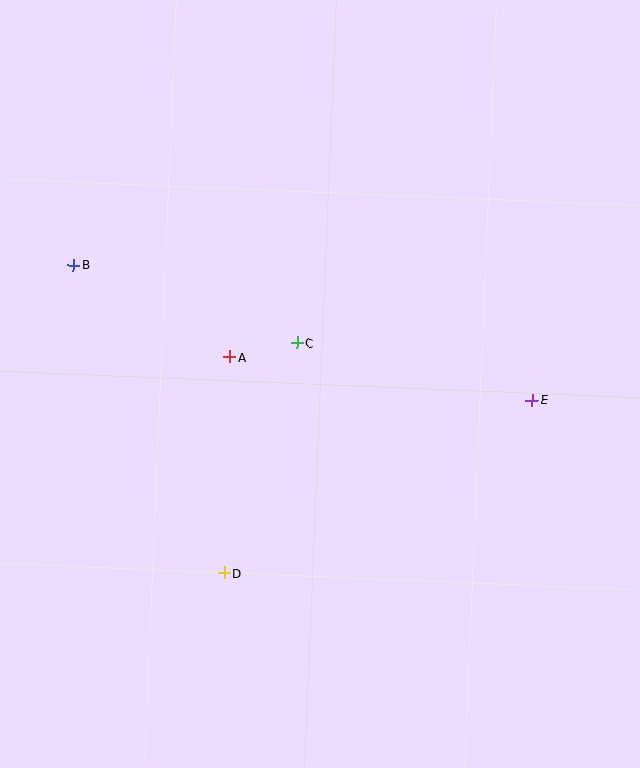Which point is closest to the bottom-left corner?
Point D is closest to the bottom-left corner.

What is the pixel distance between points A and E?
The distance between A and E is 305 pixels.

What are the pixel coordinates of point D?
Point D is at (225, 573).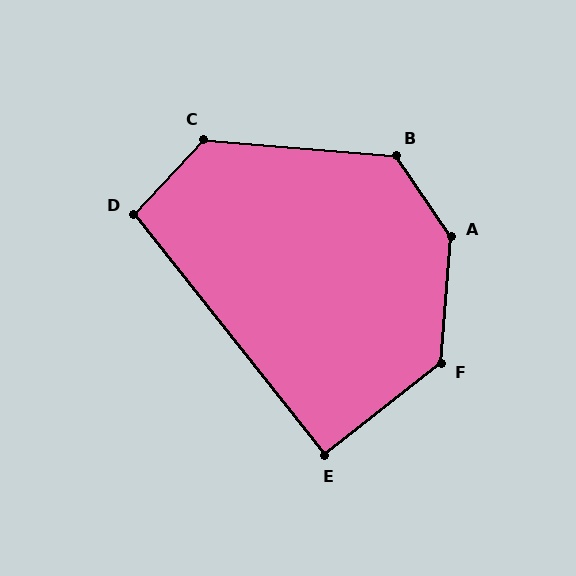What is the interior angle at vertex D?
Approximately 99 degrees (obtuse).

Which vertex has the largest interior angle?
A, at approximately 142 degrees.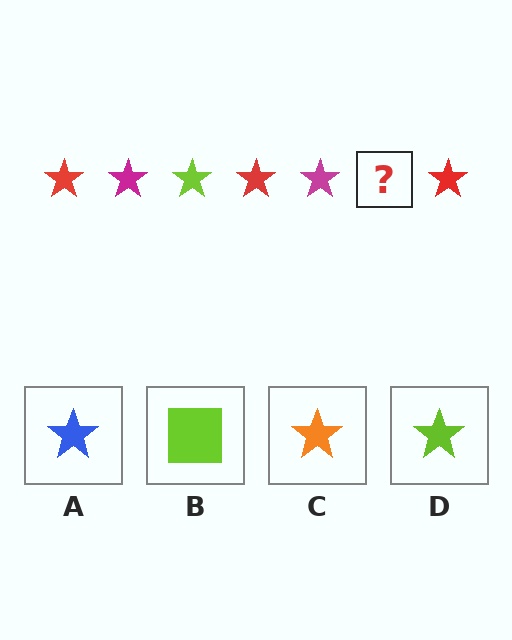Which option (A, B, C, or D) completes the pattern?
D.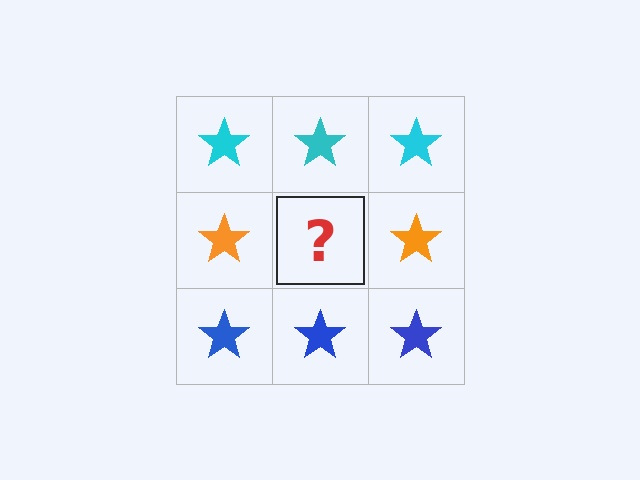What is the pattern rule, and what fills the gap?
The rule is that each row has a consistent color. The gap should be filled with an orange star.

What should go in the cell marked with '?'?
The missing cell should contain an orange star.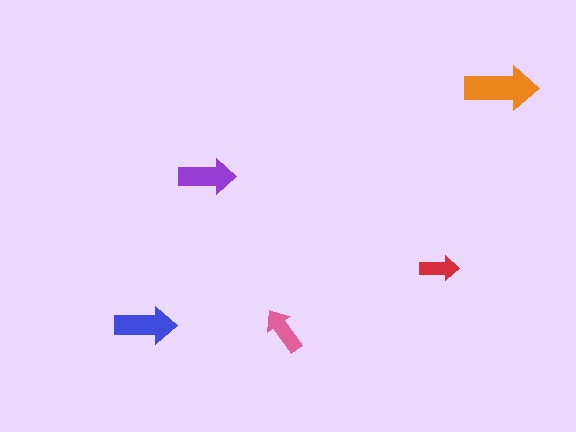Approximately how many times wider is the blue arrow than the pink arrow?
About 1.5 times wider.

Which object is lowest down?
The pink arrow is bottommost.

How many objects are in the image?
There are 5 objects in the image.